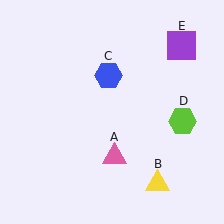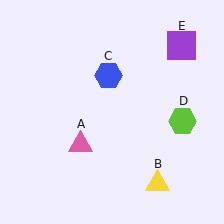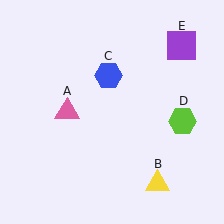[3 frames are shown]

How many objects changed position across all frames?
1 object changed position: pink triangle (object A).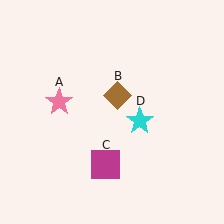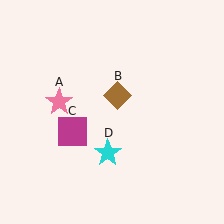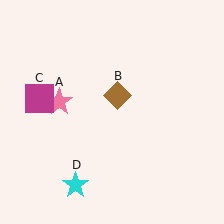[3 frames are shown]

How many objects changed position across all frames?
2 objects changed position: magenta square (object C), cyan star (object D).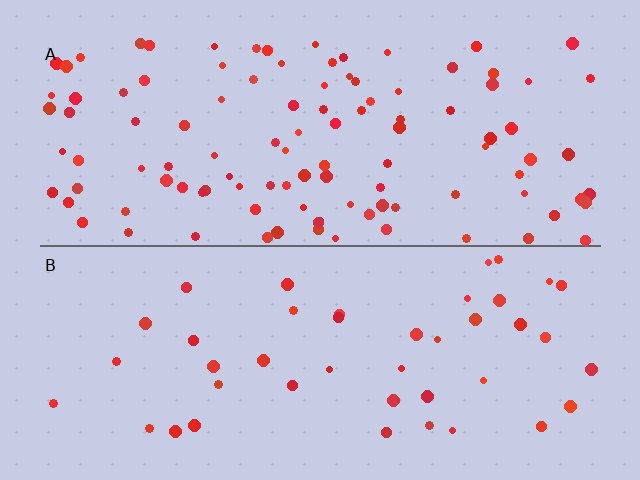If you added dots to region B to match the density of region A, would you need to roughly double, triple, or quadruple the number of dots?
Approximately double.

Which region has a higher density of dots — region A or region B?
A (the top).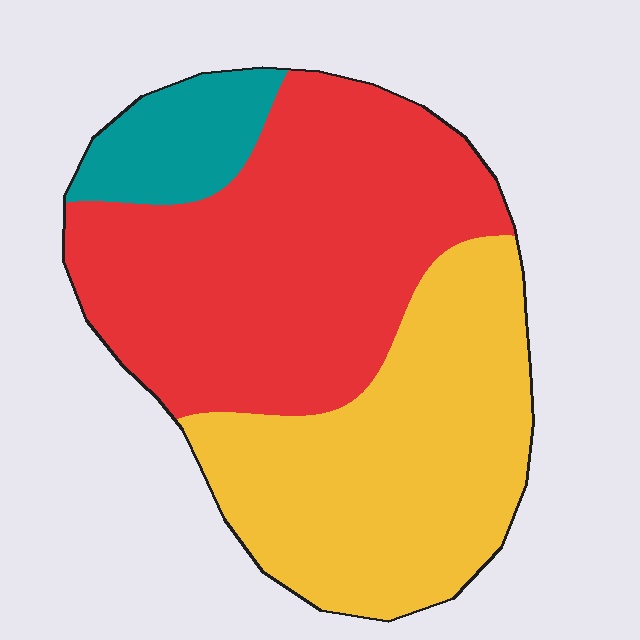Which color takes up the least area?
Teal, at roughly 10%.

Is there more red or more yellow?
Red.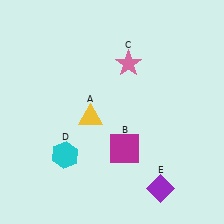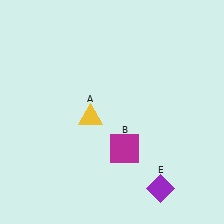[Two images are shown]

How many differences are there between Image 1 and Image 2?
There are 2 differences between the two images.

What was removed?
The cyan hexagon (D), the pink star (C) were removed in Image 2.